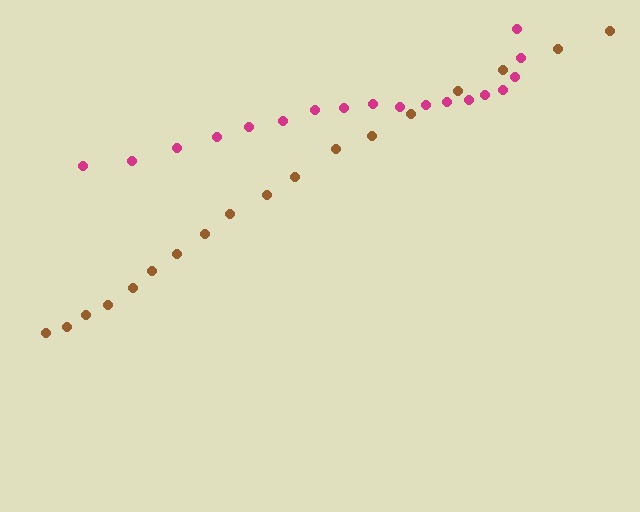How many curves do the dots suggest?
There are 2 distinct paths.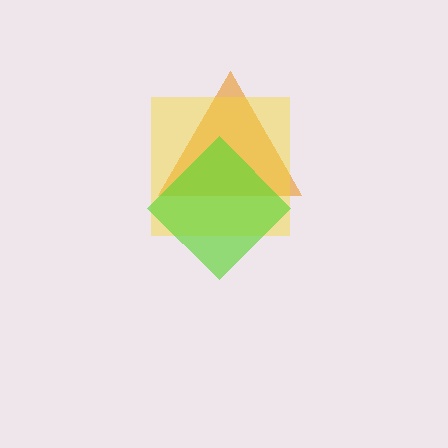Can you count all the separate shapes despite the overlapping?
Yes, there are 3 separate shapes.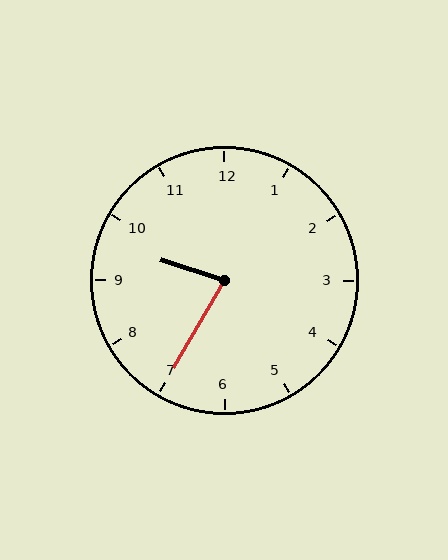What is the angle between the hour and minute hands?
Approximately 78 degrees.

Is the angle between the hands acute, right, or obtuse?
It is acute.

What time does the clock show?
9:35.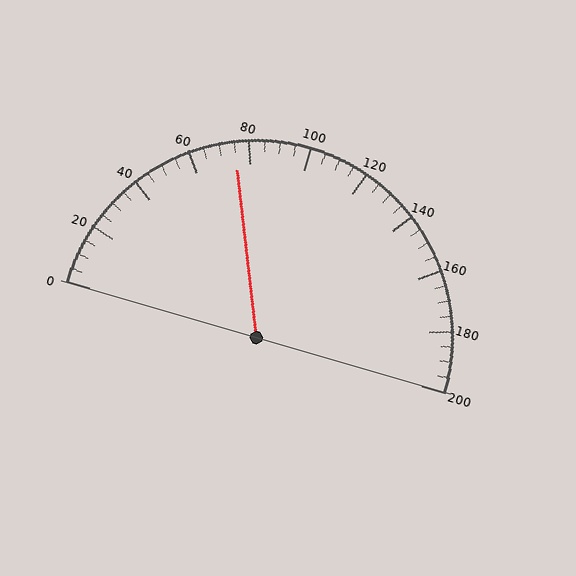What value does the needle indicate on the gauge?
The needle indicates approximately 75.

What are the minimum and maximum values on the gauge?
The gauge ranges from 0 to 200.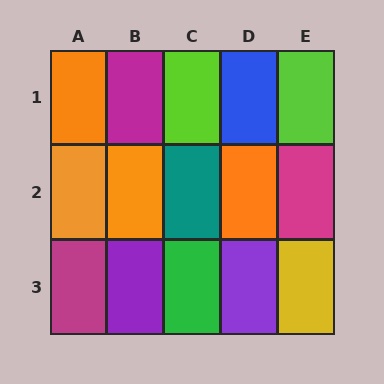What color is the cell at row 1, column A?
Orange.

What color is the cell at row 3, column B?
Purple.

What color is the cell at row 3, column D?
Purple.